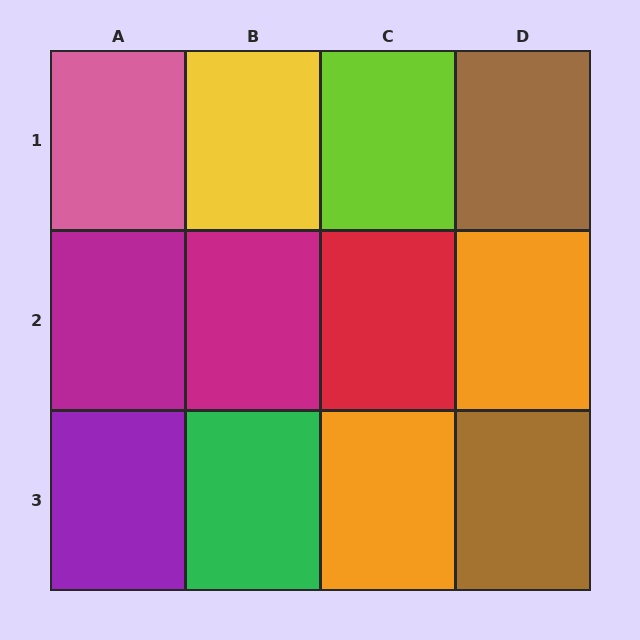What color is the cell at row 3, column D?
Brown.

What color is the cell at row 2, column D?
Orange.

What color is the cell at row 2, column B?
Magenta.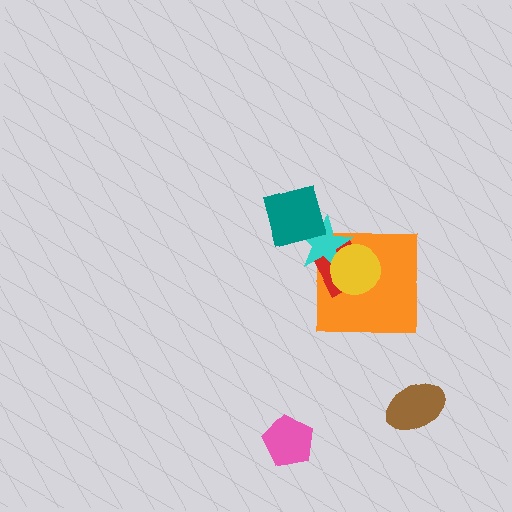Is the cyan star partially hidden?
Yes, it is partially covered by another shape.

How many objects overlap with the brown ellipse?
0 objects overlap with the brown ellipse.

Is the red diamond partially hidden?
Yes, it is partially covered by another shape.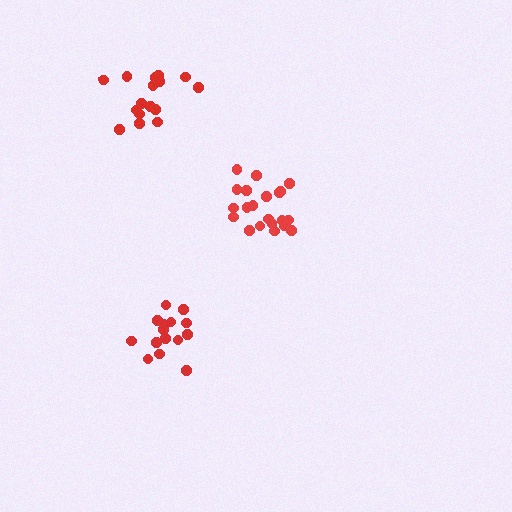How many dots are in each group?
Group 1: 21 dots, Group 2: 15 dots, Group 3: 16 dots (52 total).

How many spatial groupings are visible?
There are 3 spatial groupings.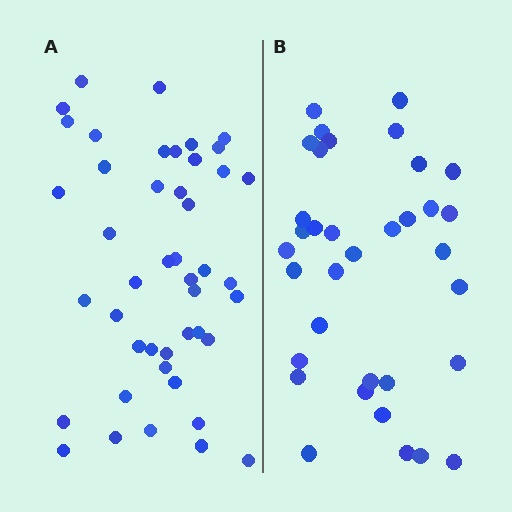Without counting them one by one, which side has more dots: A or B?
Region A (the left region) has more dots.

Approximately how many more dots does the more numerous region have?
Region A has roughly 10 or so more dots than region B.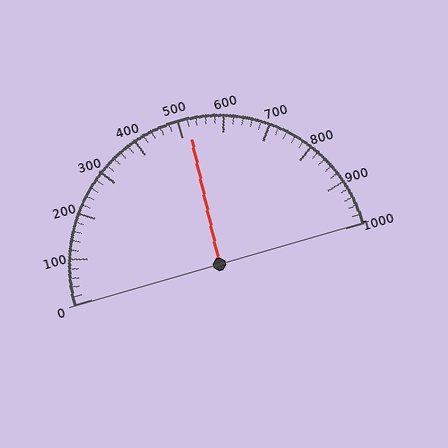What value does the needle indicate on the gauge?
The needle indicates approximately 520.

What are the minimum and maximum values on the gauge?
The gauge ranges from 0 to 1000.